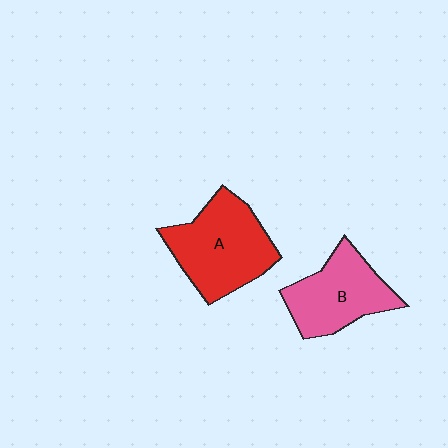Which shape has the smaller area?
Shape B (pink).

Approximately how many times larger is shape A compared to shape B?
Approximately 1.2 times.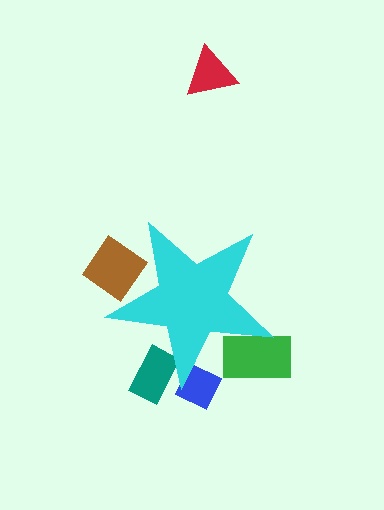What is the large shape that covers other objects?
A cyan star.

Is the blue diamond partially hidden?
Yes, the blue diamond is partially hidden behind the cyan star.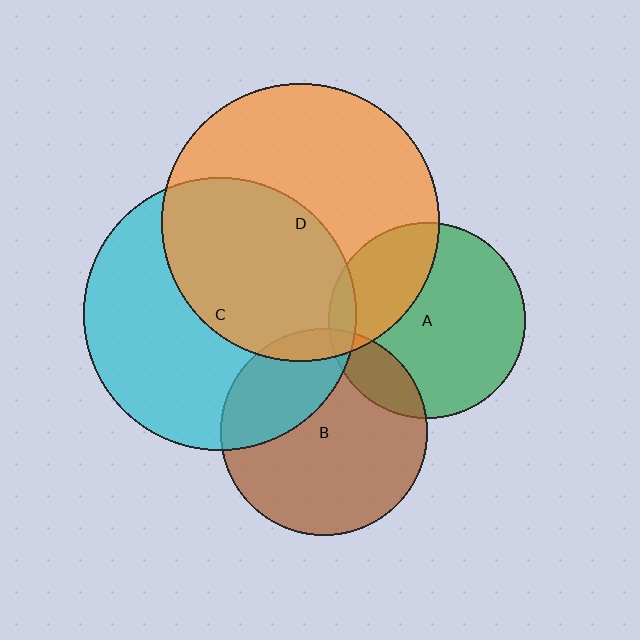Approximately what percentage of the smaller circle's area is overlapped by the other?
Approximately 15%.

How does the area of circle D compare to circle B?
Approximately 1.8 times.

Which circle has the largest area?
Circle D (orange).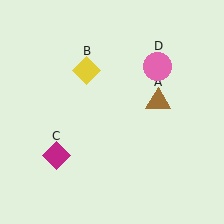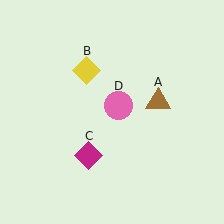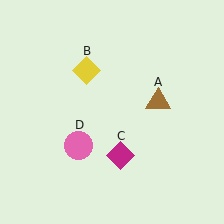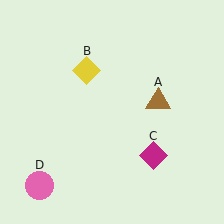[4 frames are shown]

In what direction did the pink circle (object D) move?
The pink circle (object D) moved down and to the left.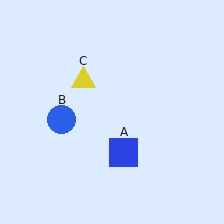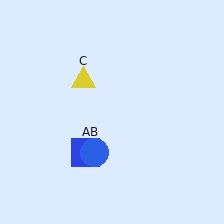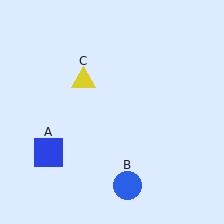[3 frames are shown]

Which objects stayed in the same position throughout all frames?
Yellow triangle (object C) remained stationary.